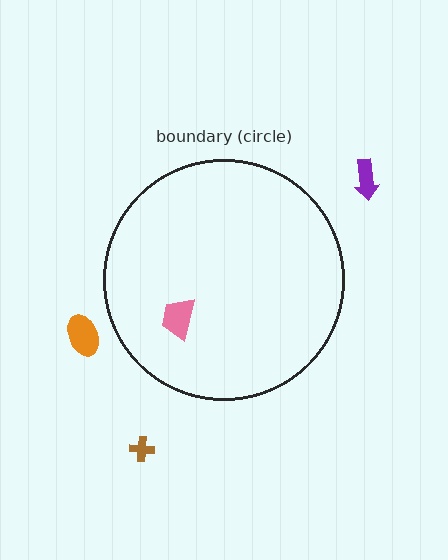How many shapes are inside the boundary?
1 inside, 3 outside.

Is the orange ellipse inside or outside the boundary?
Outside.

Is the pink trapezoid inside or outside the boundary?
Inside.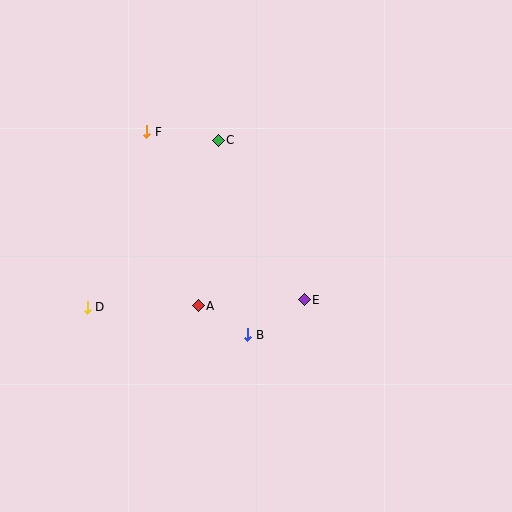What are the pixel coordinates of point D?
Point D is at (87, 307).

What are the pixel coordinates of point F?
Point F is at (147, 132).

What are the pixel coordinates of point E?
Point E is at (304, 300).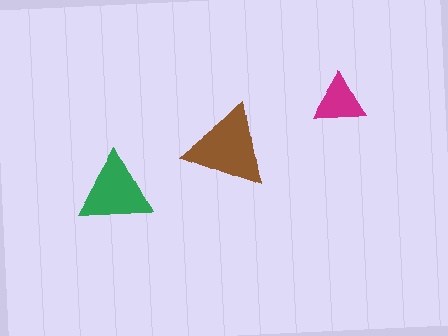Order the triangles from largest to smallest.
the brown one, the green one, the magenta one.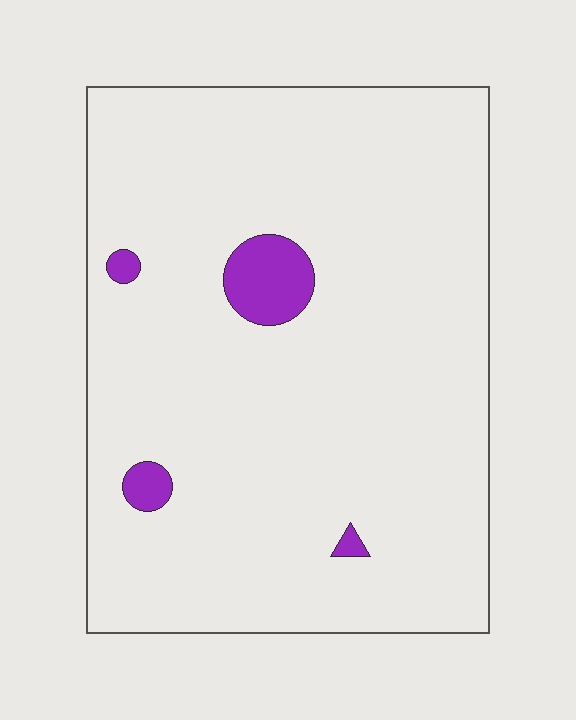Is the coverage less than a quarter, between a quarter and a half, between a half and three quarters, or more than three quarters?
Less than a quarter.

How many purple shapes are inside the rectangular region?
4.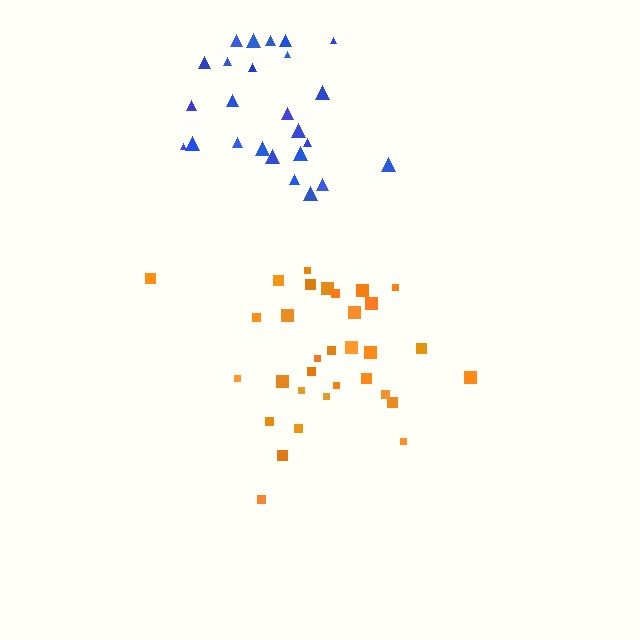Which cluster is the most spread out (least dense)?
Blue.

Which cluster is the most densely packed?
Orange.